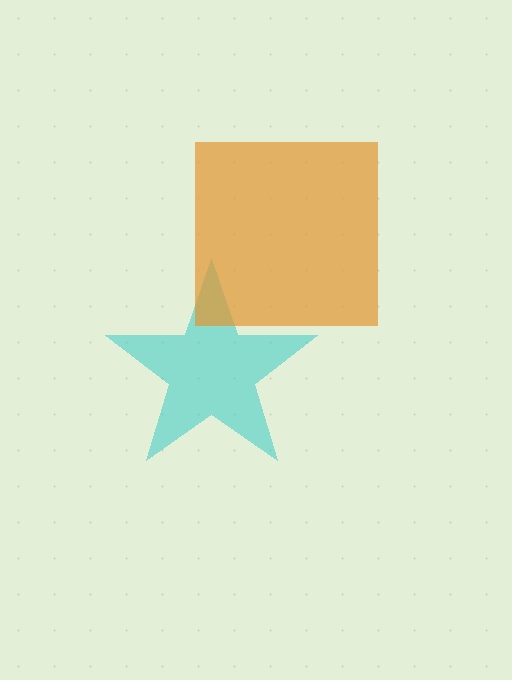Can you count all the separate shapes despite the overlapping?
Yes, there are 2 separate shapes.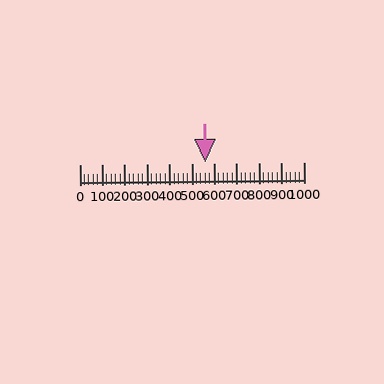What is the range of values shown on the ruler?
The ruler shows values from 0 to 1000.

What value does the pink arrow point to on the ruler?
The pink arrow points to approximately 562.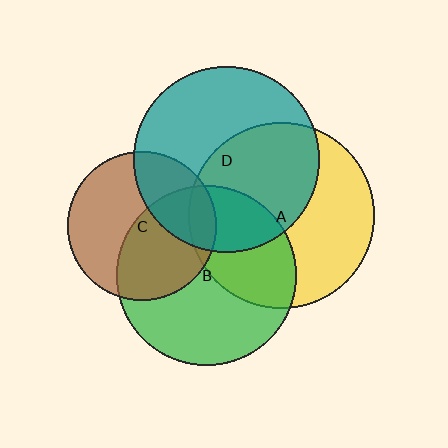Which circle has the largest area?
Circle D (teal).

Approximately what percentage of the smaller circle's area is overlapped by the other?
Approximately 40%.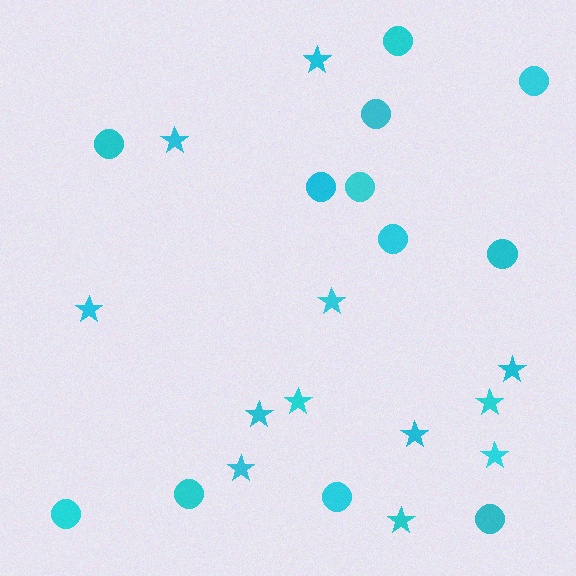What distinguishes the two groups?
There are 2 groups: one group of stars (12) and one group of circles (12).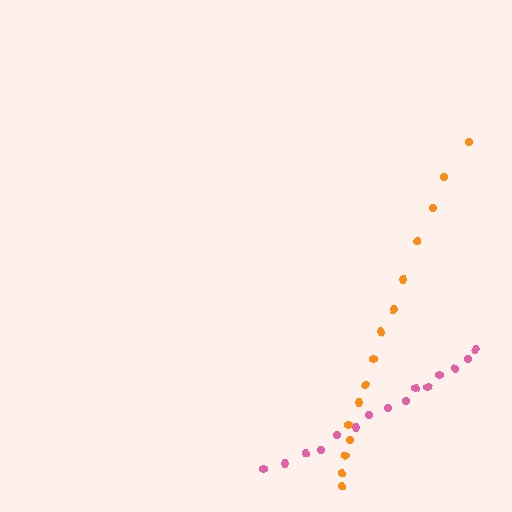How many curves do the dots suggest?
There are 2 distinct paths.